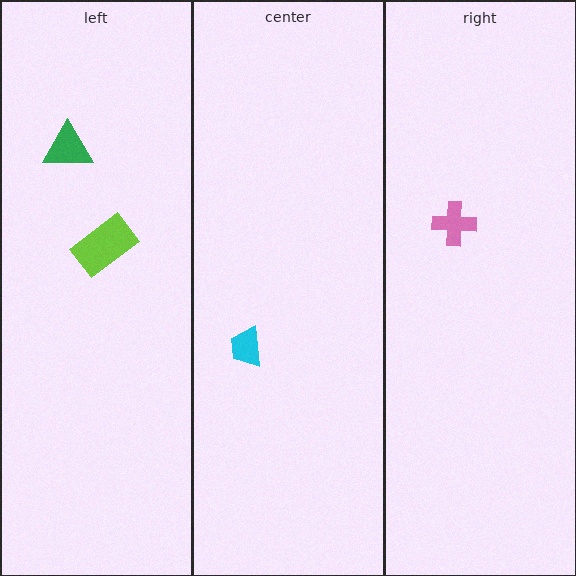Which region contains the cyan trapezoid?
The center region.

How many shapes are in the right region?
1.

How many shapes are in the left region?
2.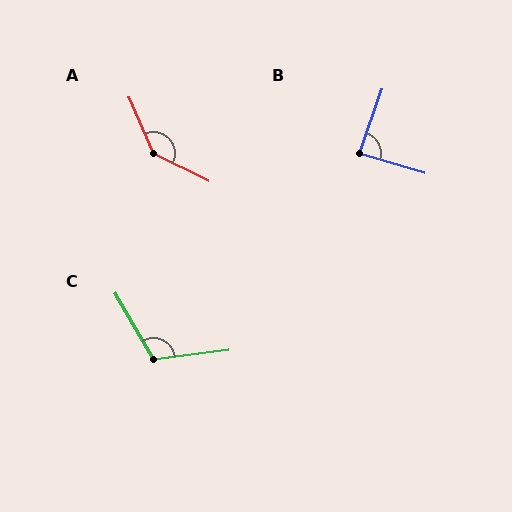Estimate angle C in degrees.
Approximately 113 degrees.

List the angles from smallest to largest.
B (88°), C (113°), A (140°).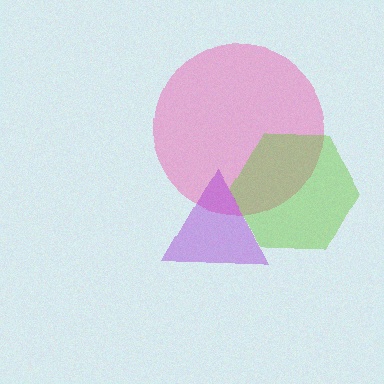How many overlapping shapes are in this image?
There are 3 overlapping shapes in the image.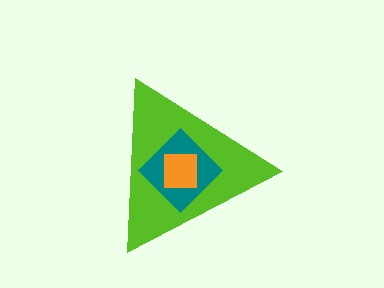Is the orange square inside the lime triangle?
Yes.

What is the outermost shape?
The lime triangle.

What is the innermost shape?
The orange square.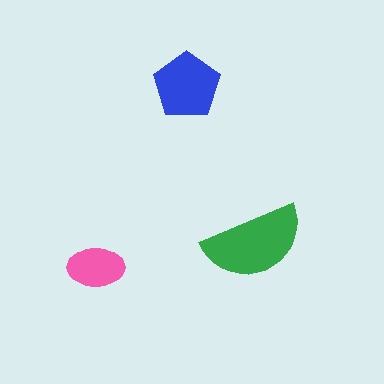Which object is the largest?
The green semicircle.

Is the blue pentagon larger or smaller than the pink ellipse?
Larger.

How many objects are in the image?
There are 3 objects in the image.